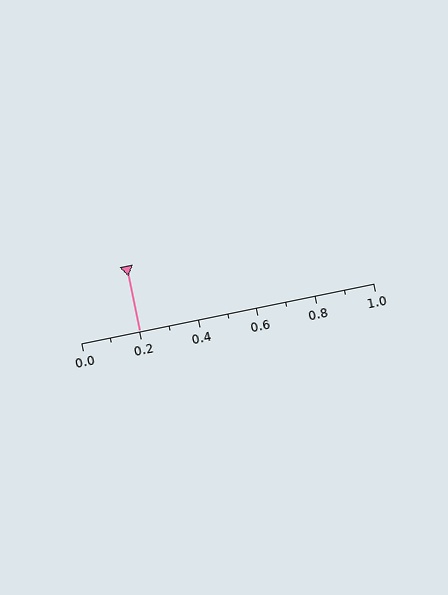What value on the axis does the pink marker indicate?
The marker indicates approximately 0.2.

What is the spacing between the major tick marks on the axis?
The major ticks are spaced 0.2 apart.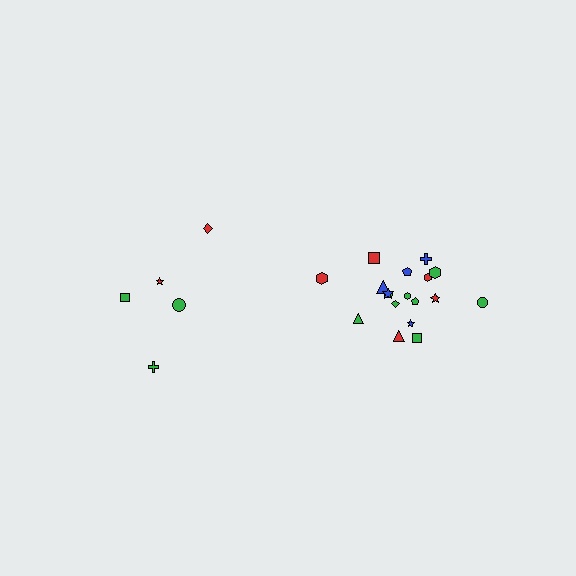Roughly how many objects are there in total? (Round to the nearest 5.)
Roughly 25 objects in total.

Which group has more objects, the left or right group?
The right group.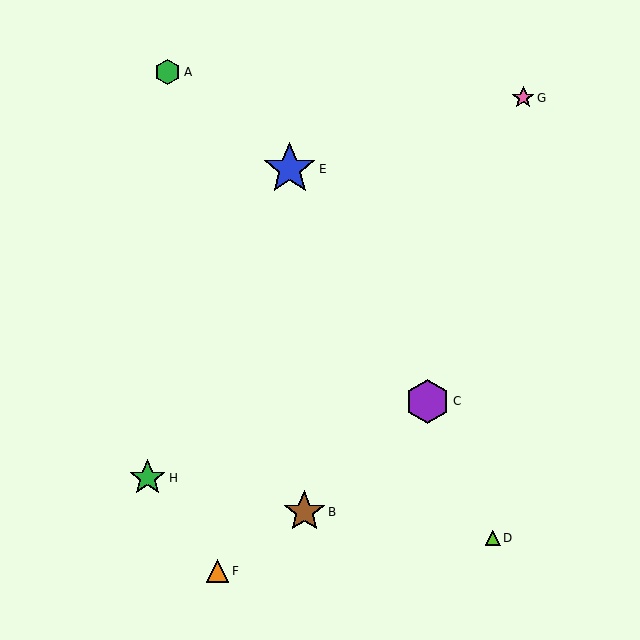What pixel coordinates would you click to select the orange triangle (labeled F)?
Click at (218, 571) to select the orange triangle F.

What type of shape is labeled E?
Shape E is a blue star.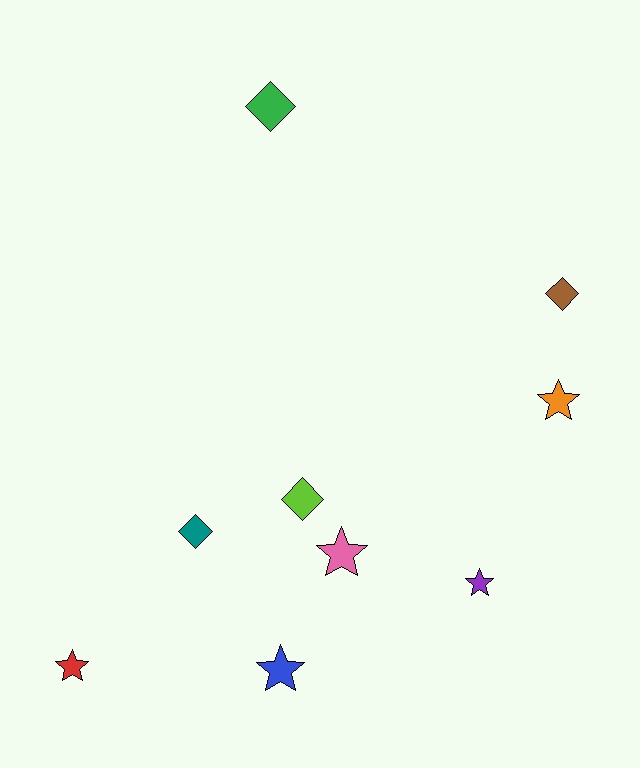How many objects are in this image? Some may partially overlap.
There are 9 objects.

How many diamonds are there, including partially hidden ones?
There are 4 diamonds.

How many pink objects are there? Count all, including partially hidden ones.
There is 1 pink object.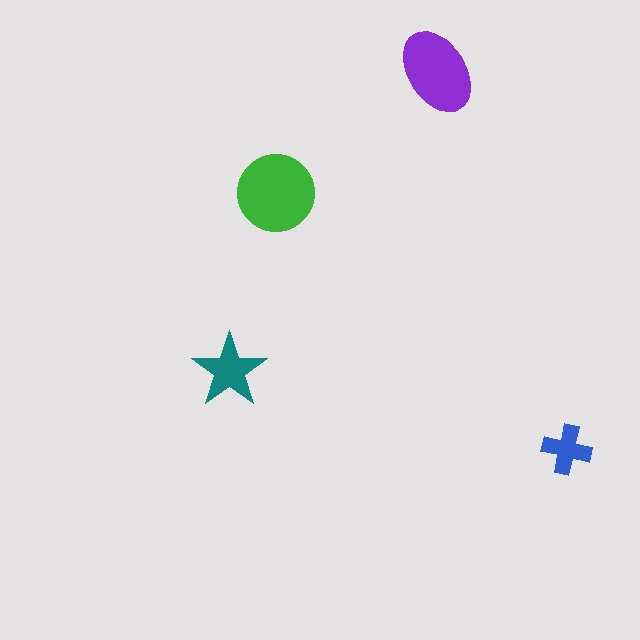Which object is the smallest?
The blue cross.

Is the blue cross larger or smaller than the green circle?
Smaller.